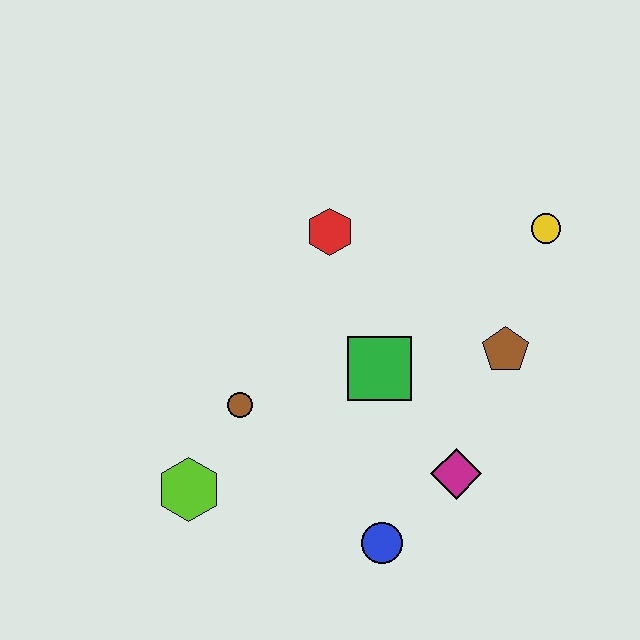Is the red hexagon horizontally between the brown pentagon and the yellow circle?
No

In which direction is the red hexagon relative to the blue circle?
The red hexagon is above the blue circle.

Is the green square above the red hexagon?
No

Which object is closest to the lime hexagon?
The brown circle is closest to the lime hexagon.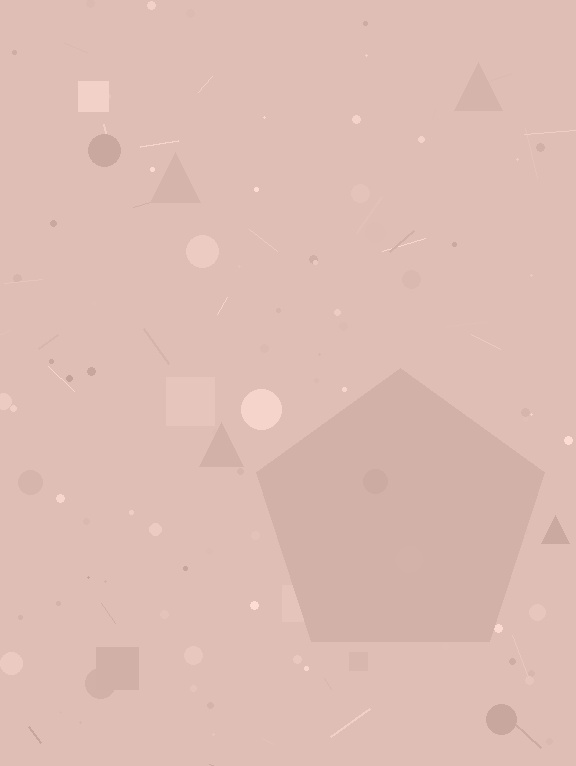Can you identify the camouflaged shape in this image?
The camouflaged shape is a pentagon.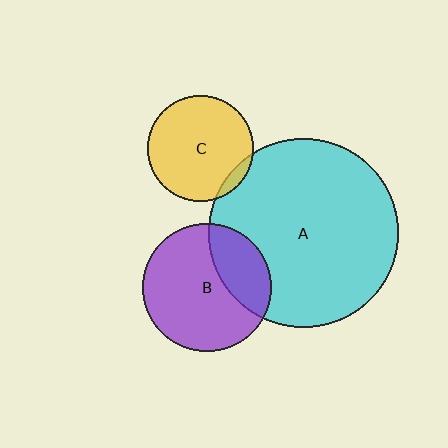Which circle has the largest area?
Circle A (cyan).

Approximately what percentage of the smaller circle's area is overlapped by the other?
Approximately 30%.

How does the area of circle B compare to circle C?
Approximately 1.4 times.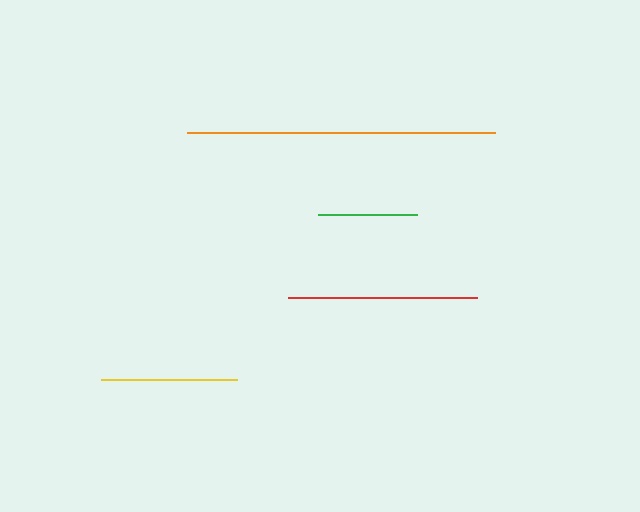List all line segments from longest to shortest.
From longest to shortest: orange, red, yellow, green.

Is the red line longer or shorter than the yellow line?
The red line is longer than the yellow line.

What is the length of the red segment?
The red segment is approximately 189 pixels long.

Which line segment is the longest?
The orange line is the longest at approximately 308 pixels.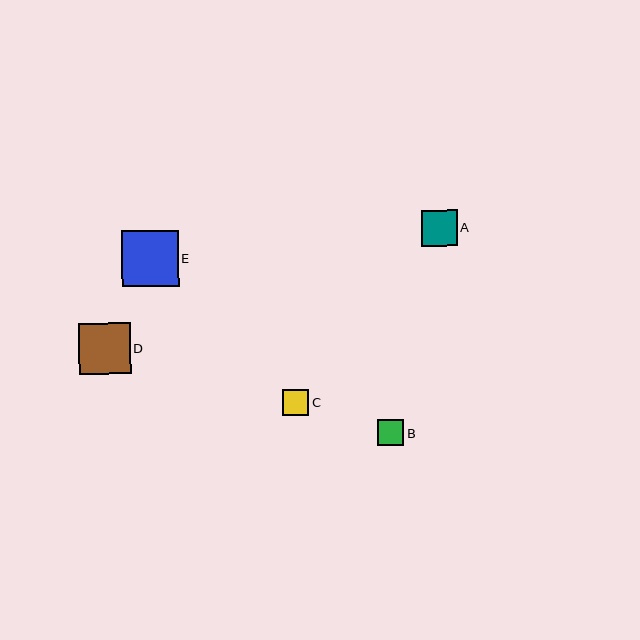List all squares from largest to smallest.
From largest to smallest: E, D, A, B, C.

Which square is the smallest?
Square C is the smallest with a size of approximately 26 pixels.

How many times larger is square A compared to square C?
Square A is approximately 1.4 times the size of square C.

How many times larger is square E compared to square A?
Square E is approximately 1.6 times the size of square A.